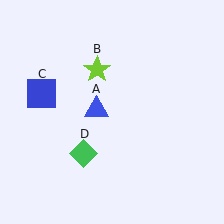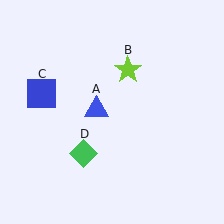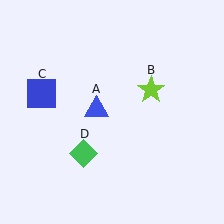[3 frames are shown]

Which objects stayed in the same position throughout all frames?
Blue triangle (object A) and blue square (object C) and green diamond (object D) remained stationary.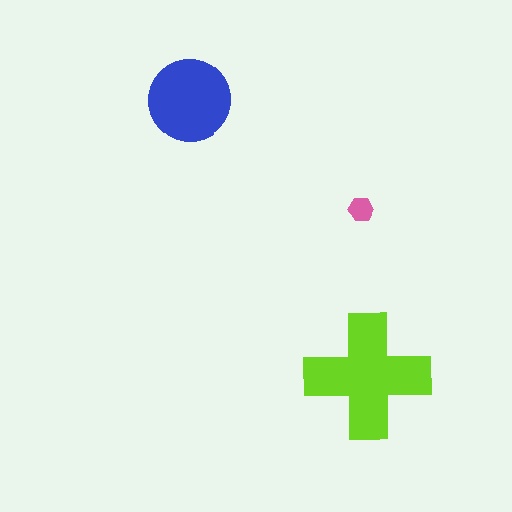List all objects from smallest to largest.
The pink hexagon, the blue circle, the lime cross.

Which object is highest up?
The blue circle is topmost.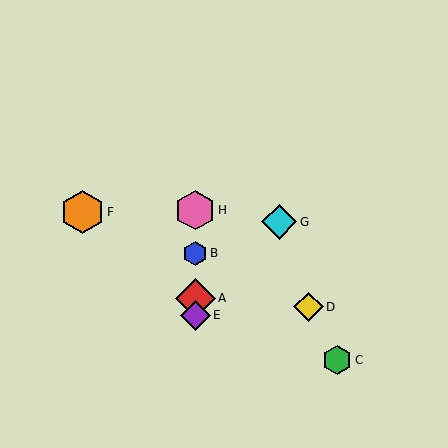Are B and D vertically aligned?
No, B is at x≈195 and D is at x≈308.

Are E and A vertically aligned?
Yes, both are at x≈195.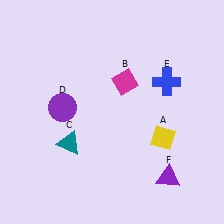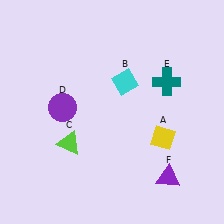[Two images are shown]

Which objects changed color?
B changed from magenta to cyan. C changed from teal to lime. E changed from blue to teal.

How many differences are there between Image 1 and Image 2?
There are 3 differences between the two images.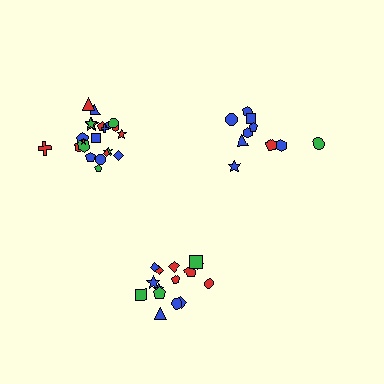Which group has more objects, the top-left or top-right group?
The top-left group.